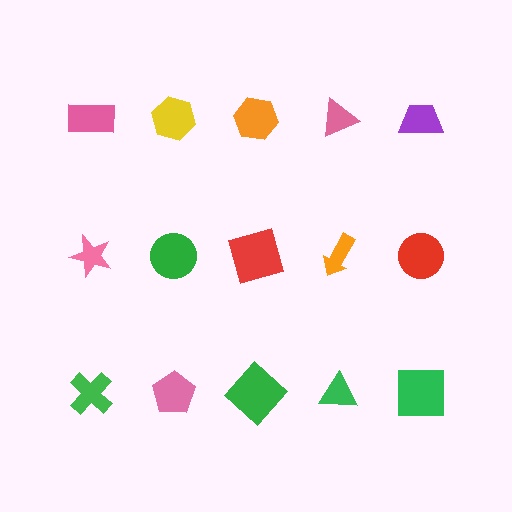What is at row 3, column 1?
A green cross.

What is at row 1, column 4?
A pink triangle.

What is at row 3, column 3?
A green diamond.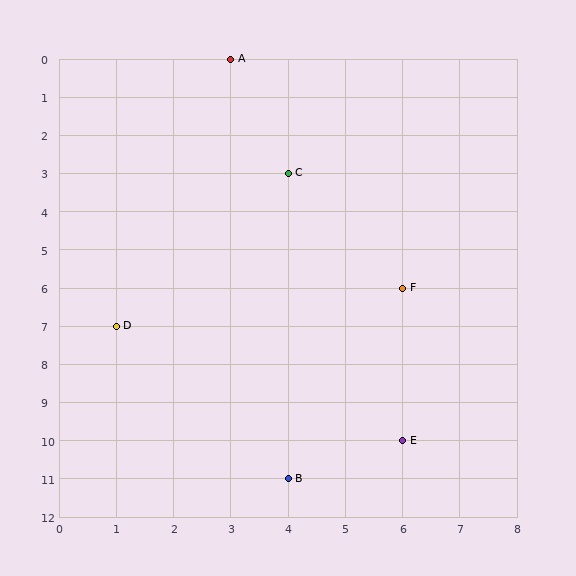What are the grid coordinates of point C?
Point C is at grid coordinates (4, 3).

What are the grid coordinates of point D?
Point D is at grid coordinates (1, 7).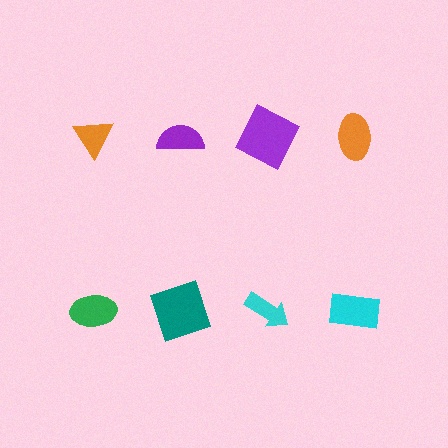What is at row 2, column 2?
A teal square.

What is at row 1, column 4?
An orange ellipse.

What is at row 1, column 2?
A purple semicircle.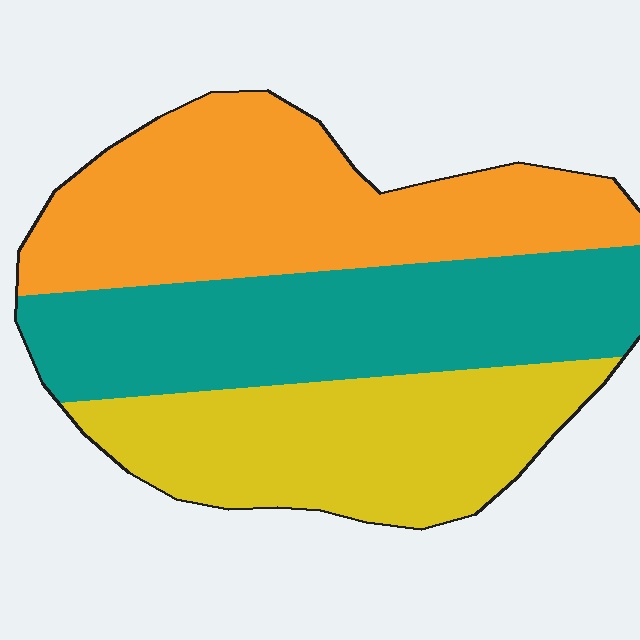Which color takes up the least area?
Yellow, at roughly 30%.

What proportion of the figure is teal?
Teal takes up about one third (1/3) of the figure.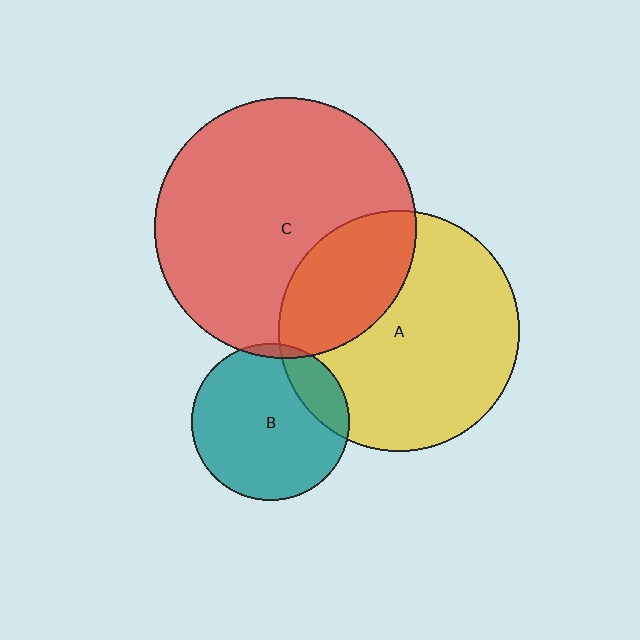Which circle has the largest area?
Circle C (red).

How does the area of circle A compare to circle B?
Approximately 2.3 times.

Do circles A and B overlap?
Yes.